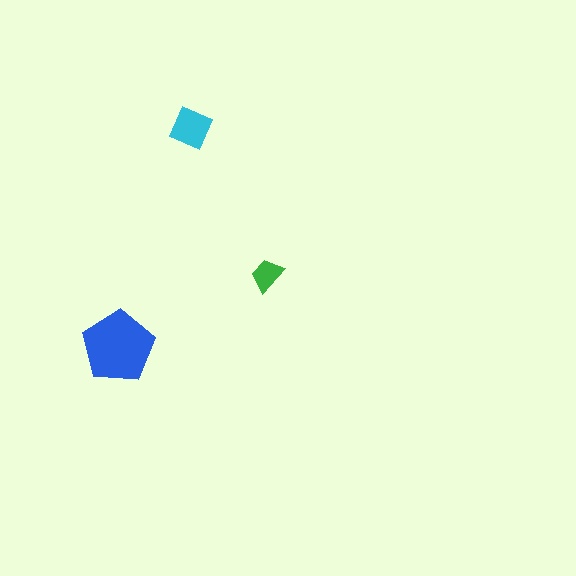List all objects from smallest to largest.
The green trapezoid, the cyan diamond, the blue pentagon.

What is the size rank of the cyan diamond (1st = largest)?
2nd.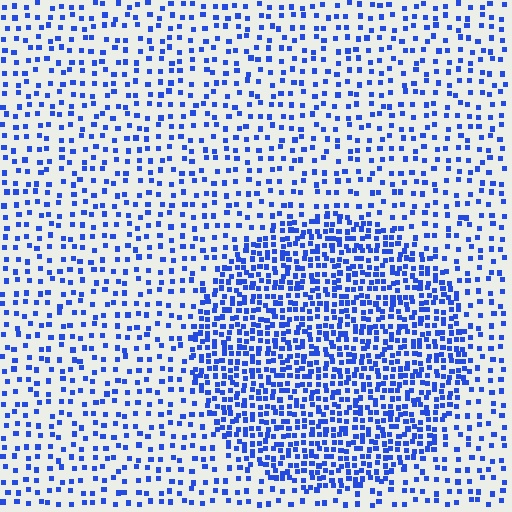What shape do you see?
I see a circle.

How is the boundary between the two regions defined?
The boundary is defined by a change in element density (approximately 2.3x ratio). All elements are the same color, size, and shape.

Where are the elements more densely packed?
The elements are more densely packed inside the circle boundary.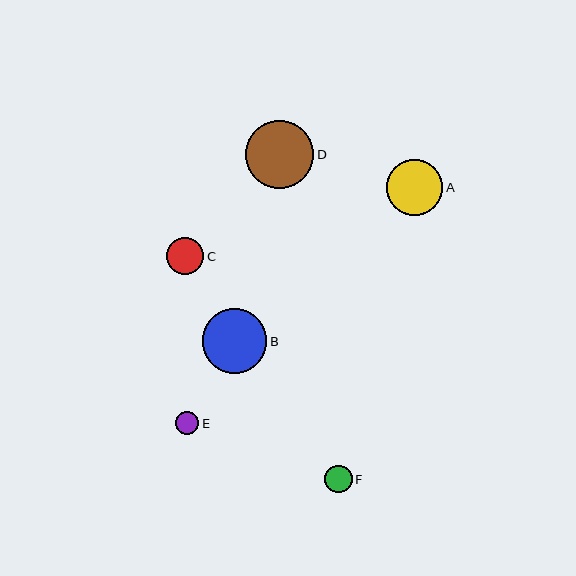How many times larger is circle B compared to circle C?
Circle B is approximately 1.8 times the size of circle C.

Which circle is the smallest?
Circle E is the smallest with a size of approximately 23 pixels.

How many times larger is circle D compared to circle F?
Circle D is approximately 2.5 times the size of circle F.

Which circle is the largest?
Circle D is the largest with a size of approximately 69 pixels.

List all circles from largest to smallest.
From largest to smallest: D, B, A, C, F, E.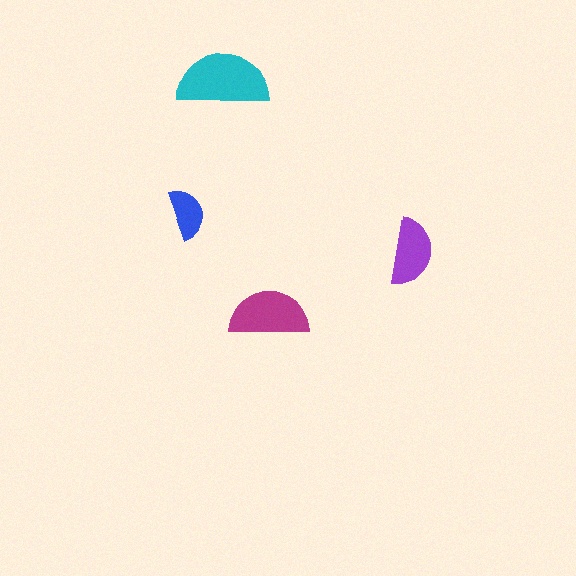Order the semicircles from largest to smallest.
the cyan one, the magenta one, the purple one, the blue one.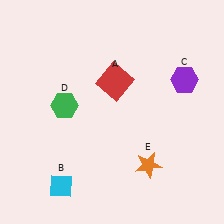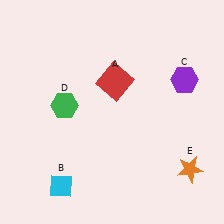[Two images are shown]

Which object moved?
The orange star (E) moved right.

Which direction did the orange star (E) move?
The orange star (E) moved right.